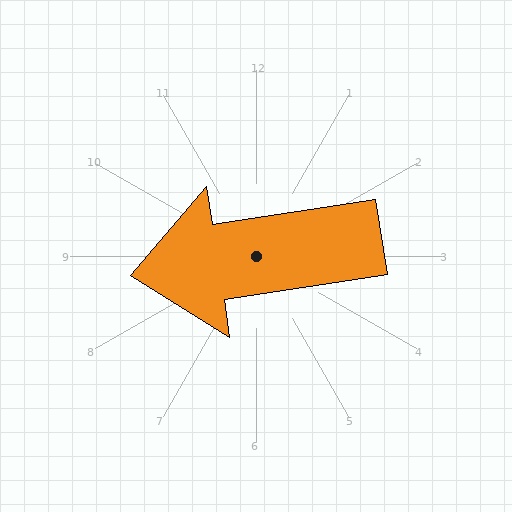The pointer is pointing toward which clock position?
Roughly 9 o'clock.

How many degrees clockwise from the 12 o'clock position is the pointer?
Approximately 261 degrees.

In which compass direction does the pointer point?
West.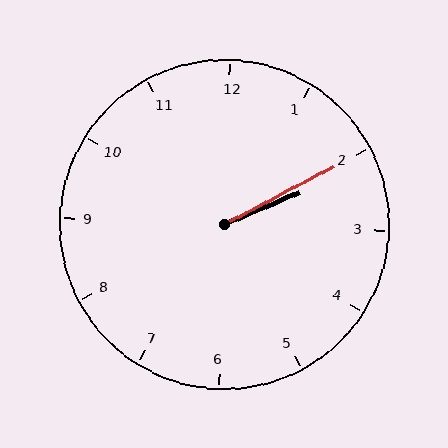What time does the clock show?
2:10.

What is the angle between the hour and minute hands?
Approximately 5 degrees.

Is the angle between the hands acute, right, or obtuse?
It is acute.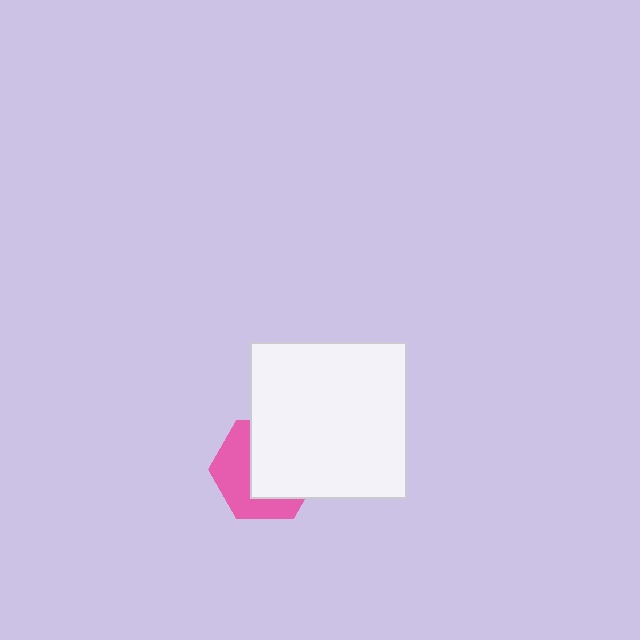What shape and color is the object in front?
The object in front is a white square.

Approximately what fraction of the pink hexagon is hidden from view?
Roughly 57% of the pink hexagon is hidden behind the white square.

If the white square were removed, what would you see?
You would see the complete pink hexagon.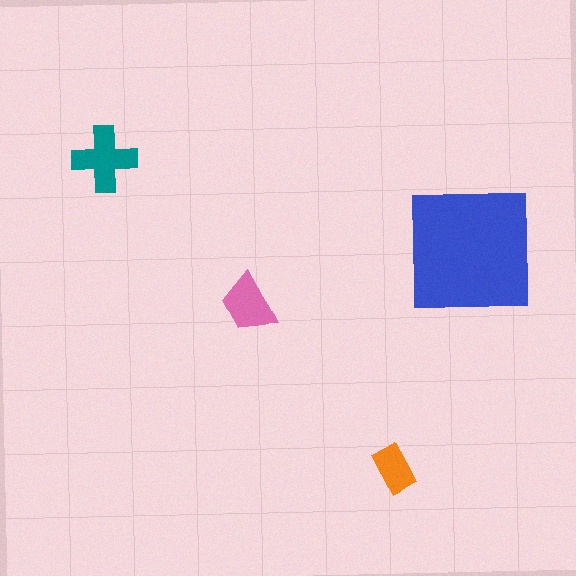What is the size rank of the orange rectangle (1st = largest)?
4th.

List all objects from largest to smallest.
The blue square, the teal cross, the pink trapezoid, the orange rectangle.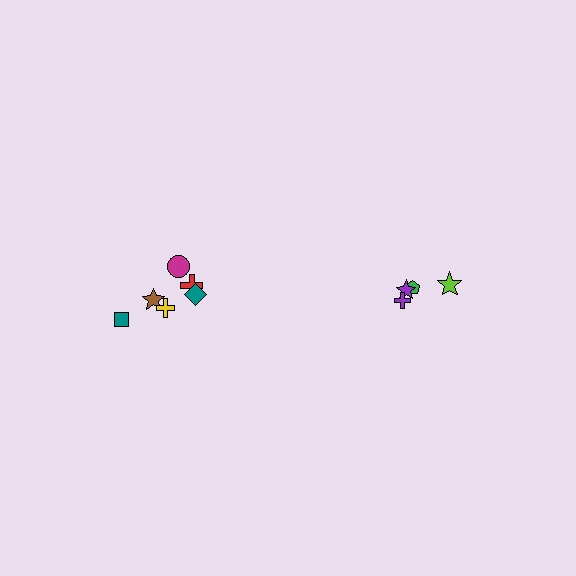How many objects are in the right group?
There are 4 objects.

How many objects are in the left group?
There are 6 objects.